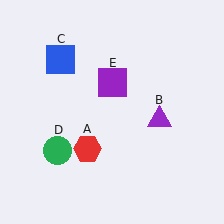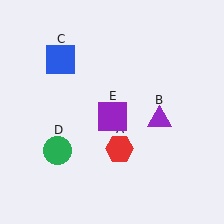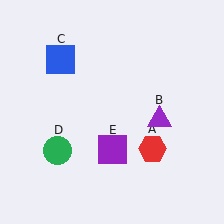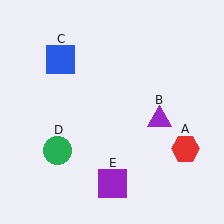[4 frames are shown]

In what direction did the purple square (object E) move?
The purple square (object E) moved down.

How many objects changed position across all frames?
2 objects changed position: red hexagon (object A), purple square (object E).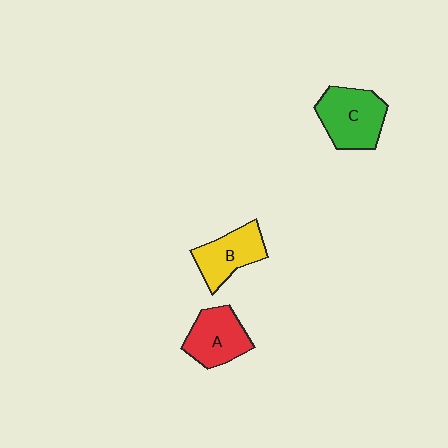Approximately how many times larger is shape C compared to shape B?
Approximately 1.2 times.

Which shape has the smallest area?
Shape B (yellow).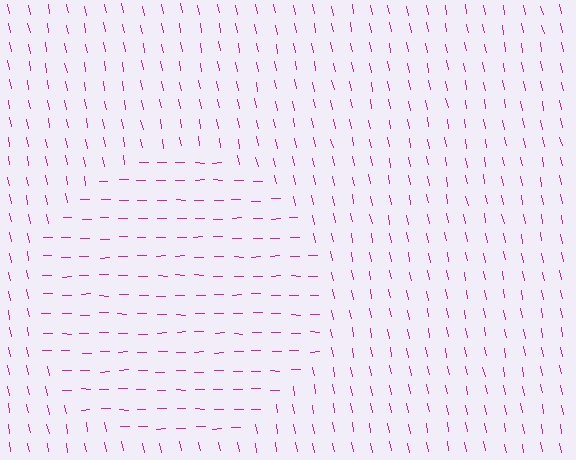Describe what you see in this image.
The image is filled with small magenta line segments. A circle region in the image has lines oriented differently from the surrounding lines, creating a visible texture boundary.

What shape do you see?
I see a circle.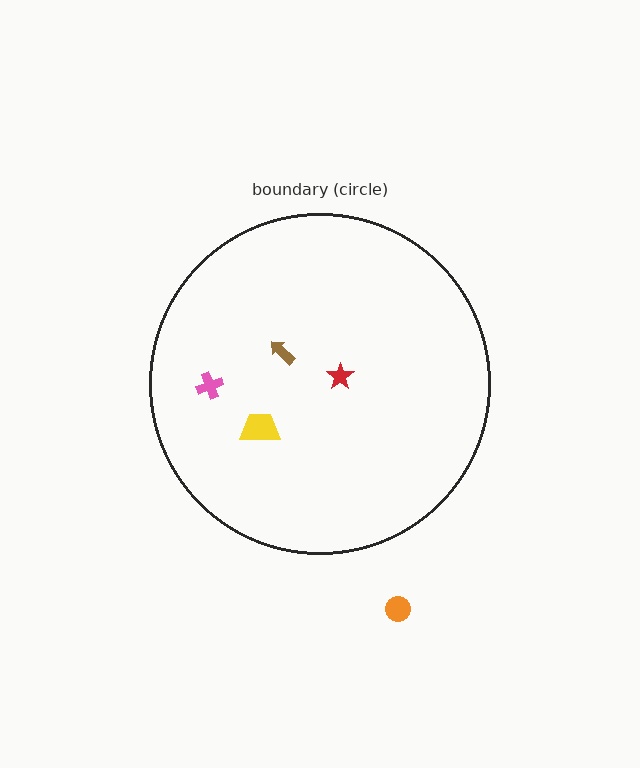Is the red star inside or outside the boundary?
Inside.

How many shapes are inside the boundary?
4 inside, 1 outside.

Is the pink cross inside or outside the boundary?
Inside.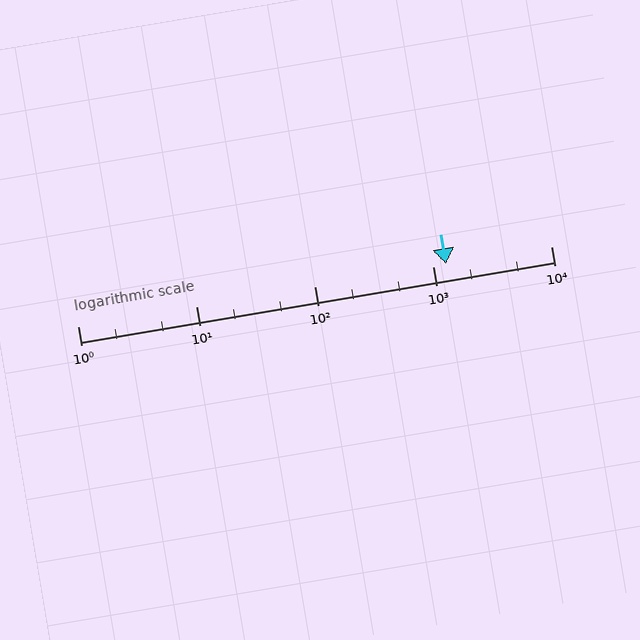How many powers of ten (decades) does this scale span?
The scale spans 4 decades, from 1 to 10000.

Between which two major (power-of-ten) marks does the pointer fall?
The pointer is between 1000 and 10000.